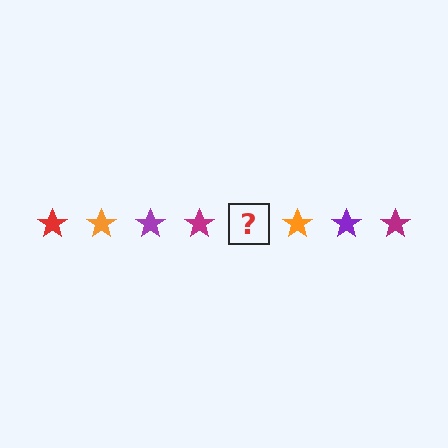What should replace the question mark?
The question mark should be replaced with a red star.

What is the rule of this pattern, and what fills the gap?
The rule is that the pattern cycles through red, orange, purple, magenta stars. The gap should be filled with a red star.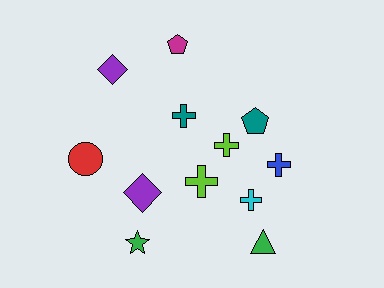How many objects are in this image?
There are 12 objects.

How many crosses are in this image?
There are 5 crosses.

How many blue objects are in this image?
There is 1 blue object.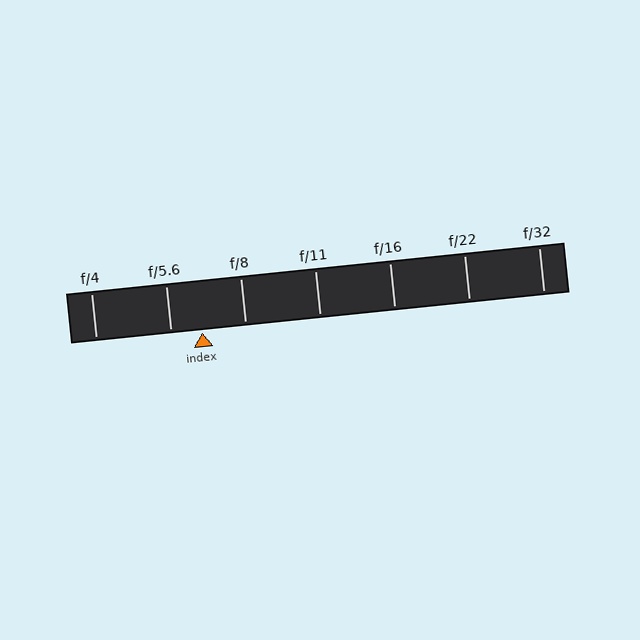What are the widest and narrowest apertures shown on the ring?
The widest aperture shown is f/4 and the narrowest is f/32.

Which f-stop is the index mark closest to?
The index mark is closest to f/5.6.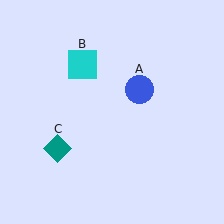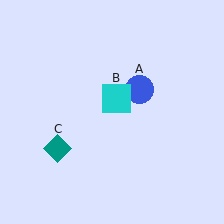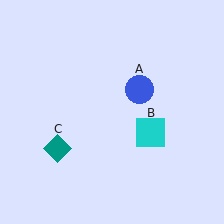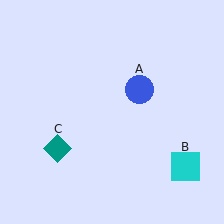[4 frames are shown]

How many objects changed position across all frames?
1 object changed position: cyan square (object B).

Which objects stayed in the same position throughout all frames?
Blue circle (object A) and teal diamond (object C) remained stationary.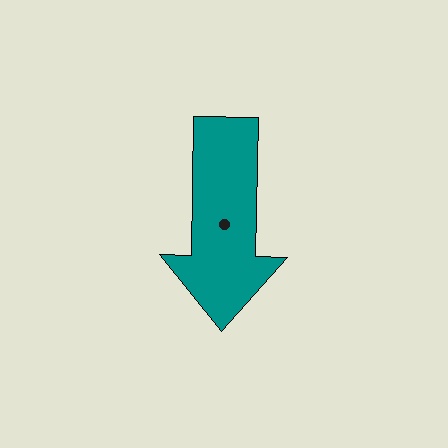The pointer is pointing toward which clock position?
Roughly 6 o'clock.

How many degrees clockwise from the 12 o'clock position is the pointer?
Approximately 181 degrees.